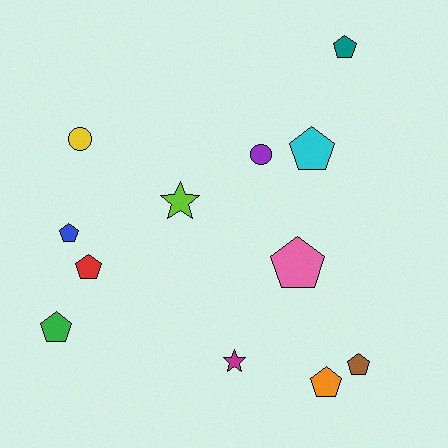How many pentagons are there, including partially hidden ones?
There are 8 pentagons.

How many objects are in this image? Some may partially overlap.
There are 12 objects.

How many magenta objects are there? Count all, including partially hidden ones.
There is 1 magenta object.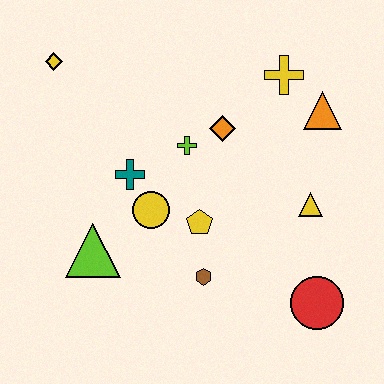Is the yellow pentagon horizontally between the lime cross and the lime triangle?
No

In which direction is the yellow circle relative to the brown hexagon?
The yellow circle is above the brown hexagon.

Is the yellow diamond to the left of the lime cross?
Yes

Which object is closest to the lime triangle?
The yellow circle is closest to the lime triangle.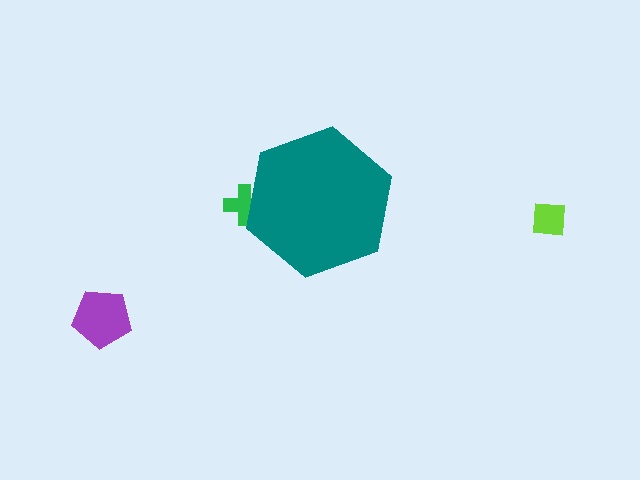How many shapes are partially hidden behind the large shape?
1 shape is partially hidden.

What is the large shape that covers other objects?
A teal hexagon.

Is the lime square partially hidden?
No, the lime square is fully visible.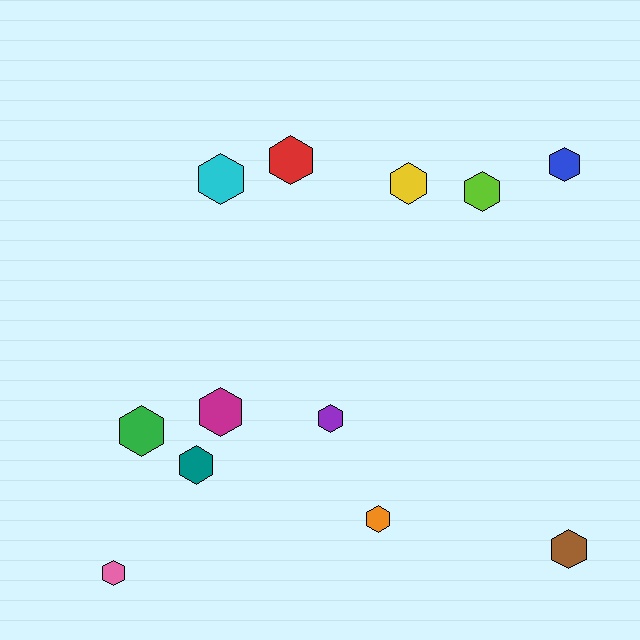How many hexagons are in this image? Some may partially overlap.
There are 12 hexagons.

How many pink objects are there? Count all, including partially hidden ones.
There is 1 pink object.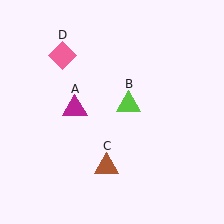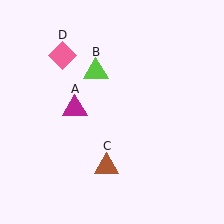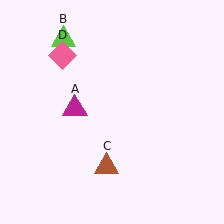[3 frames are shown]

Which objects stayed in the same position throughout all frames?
Magenta triangle (object A) and brown triangle (object C) and pink diamond (object D) remained stationary.